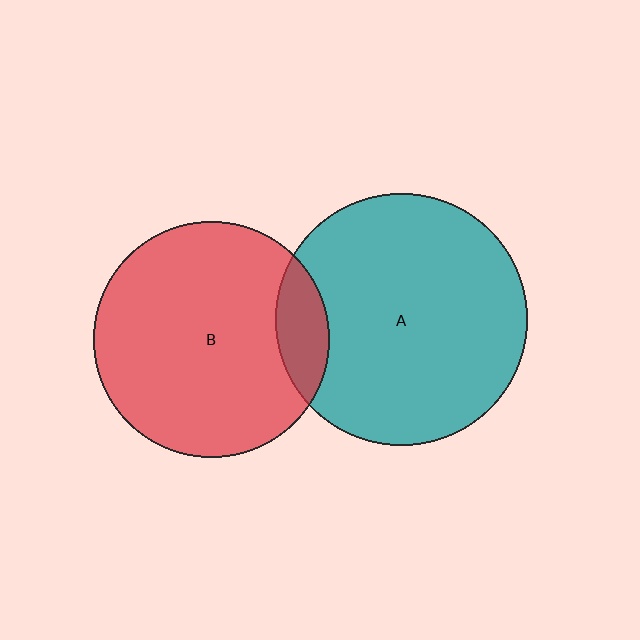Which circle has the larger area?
Circle A (teal).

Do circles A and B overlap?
Yes.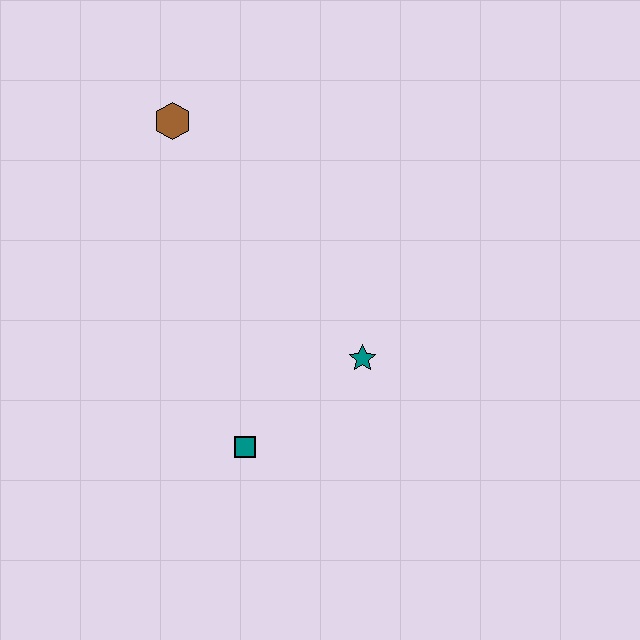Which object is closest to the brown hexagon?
The teal star is closest to the brown hexagon.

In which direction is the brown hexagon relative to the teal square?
The brown hexagon is above the teal square.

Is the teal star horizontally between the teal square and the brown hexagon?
No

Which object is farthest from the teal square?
The brown hexagon is farthest from the teal square.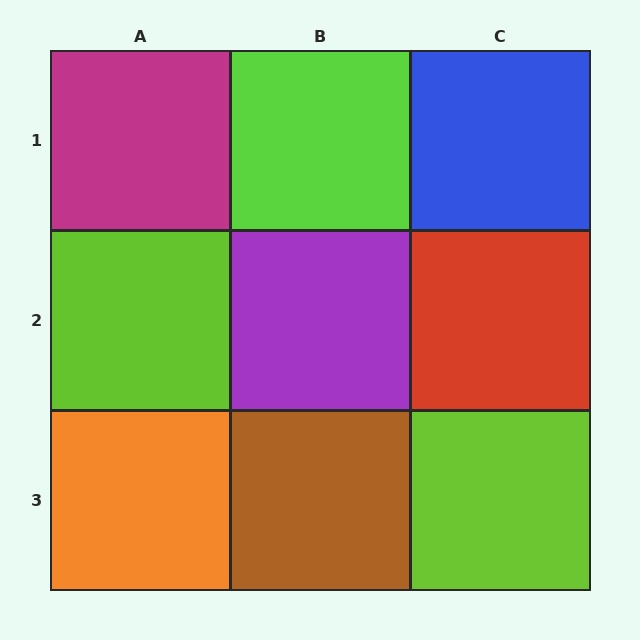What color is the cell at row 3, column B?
Brown.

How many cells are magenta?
1 cell is magenta.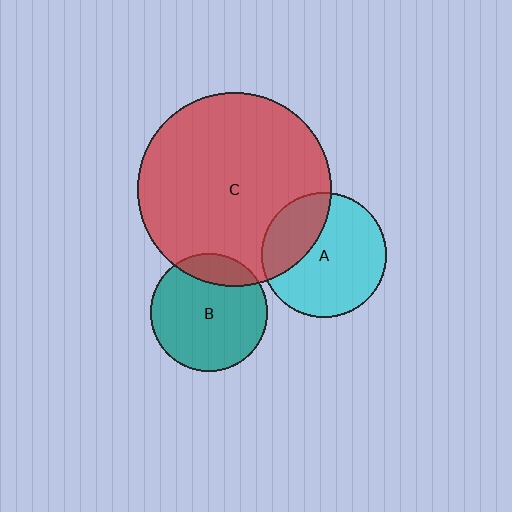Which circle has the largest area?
Circle C (red).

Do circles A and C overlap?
Yes.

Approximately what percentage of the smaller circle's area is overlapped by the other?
Approximately 30%.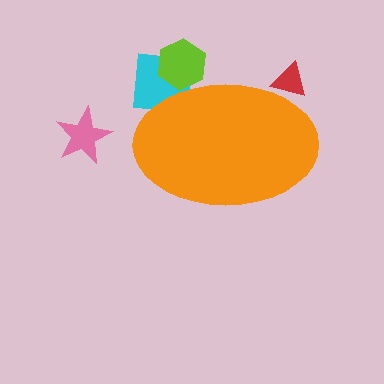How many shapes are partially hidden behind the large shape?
3 shapes are partially hidden.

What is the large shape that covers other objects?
An orange ellipse.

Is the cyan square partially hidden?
Yes, the cyan square is partially hidden behind the orange ellipse.